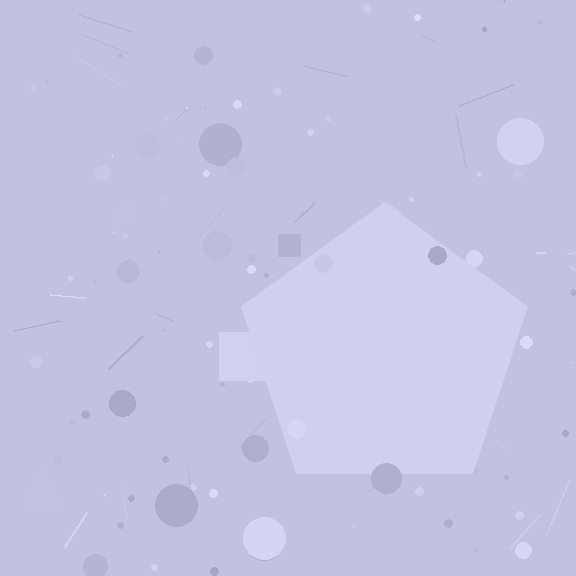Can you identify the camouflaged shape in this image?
The camouflaged shape is a pentagon.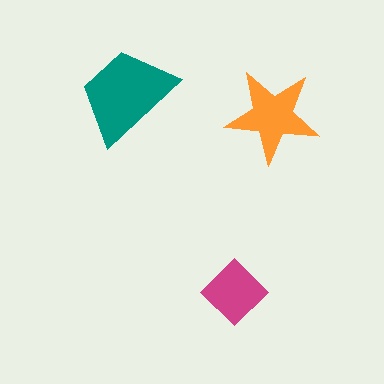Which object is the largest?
The teal trapezoid.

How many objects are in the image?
There are 3 objects in the image.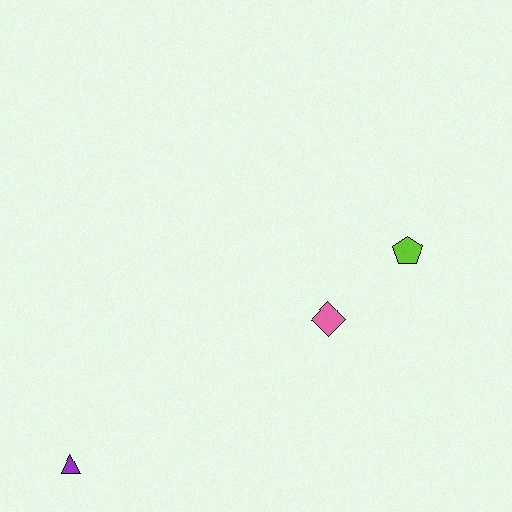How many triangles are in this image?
There is 1 triangle.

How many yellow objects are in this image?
There are no yellow objects.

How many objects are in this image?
There are 3 objects.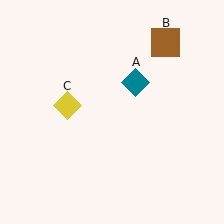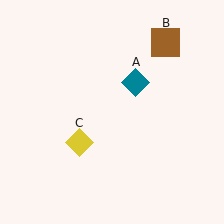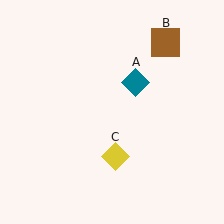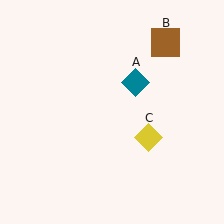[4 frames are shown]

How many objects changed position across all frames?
1 object changed position: yellow diamond (object C).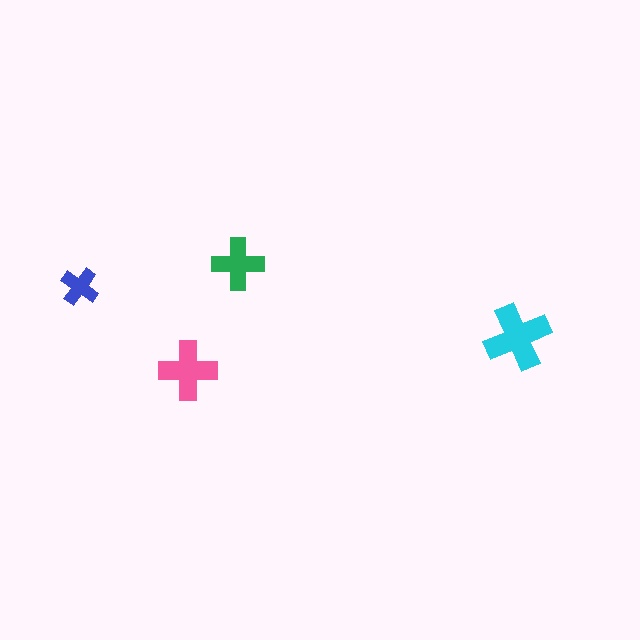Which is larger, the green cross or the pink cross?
The pink one.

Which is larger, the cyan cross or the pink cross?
The cyan one.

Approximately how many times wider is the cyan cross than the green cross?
About 1.5 times wider.